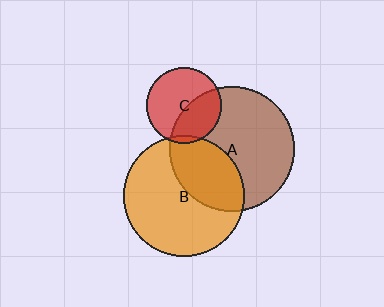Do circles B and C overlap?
Yes.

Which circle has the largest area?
Circle A (brown).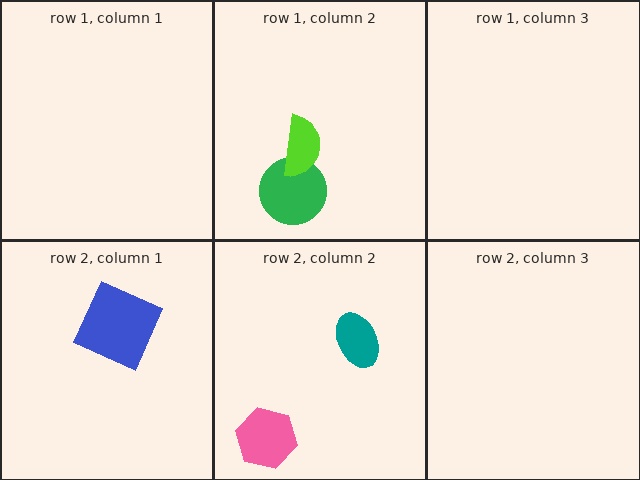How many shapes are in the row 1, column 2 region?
2.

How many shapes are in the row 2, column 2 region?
2.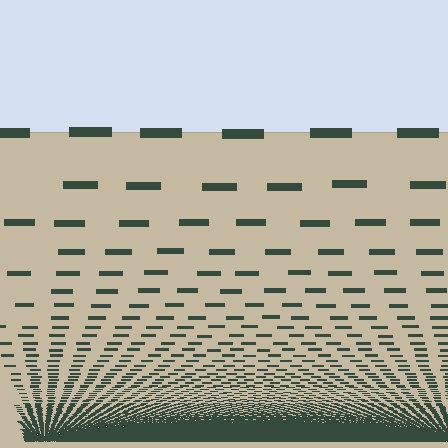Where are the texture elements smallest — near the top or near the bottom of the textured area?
Near the bottom.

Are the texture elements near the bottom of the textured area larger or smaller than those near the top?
Smaller. The gradient is inverted — elements near the bottom are smaller and denser.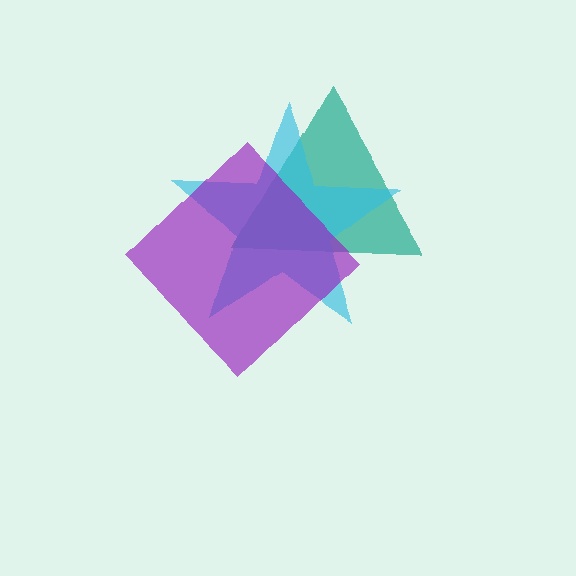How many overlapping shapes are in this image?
There are 3 overlapping shapes in the image.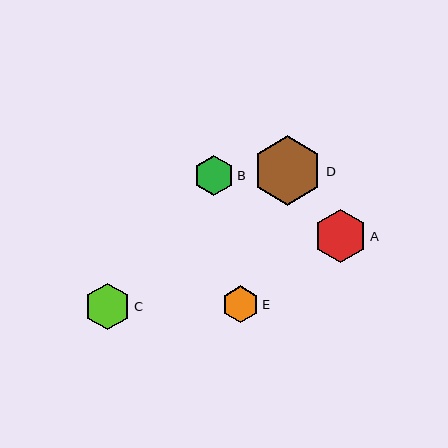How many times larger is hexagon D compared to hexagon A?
Hexagon D is approximately 1.3 times the size of hexagon A.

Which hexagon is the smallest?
Hexagon E is the smallest with a size of approximately 37 pixels.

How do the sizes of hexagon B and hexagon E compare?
Hexagon B and hexagon E are approximately the same size.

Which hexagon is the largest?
Hexagon D is the largest with a size of approximately 70 pixels.